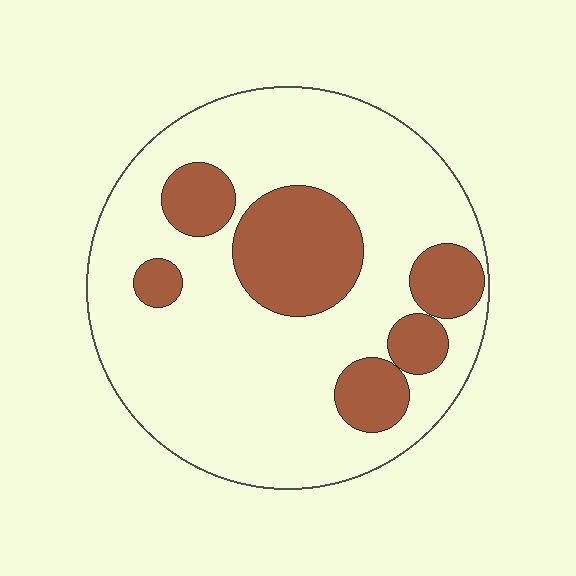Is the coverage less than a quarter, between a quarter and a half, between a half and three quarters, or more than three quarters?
Between a quarter and a half.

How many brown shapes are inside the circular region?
6.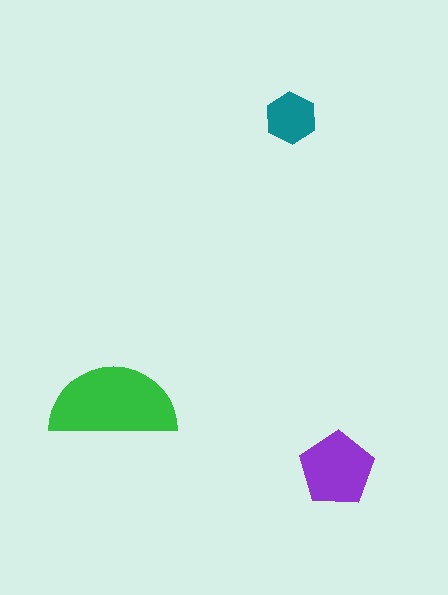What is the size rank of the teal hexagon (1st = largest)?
3rd.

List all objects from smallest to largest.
The teal hexagon, the purple pentagon, the green semicircle.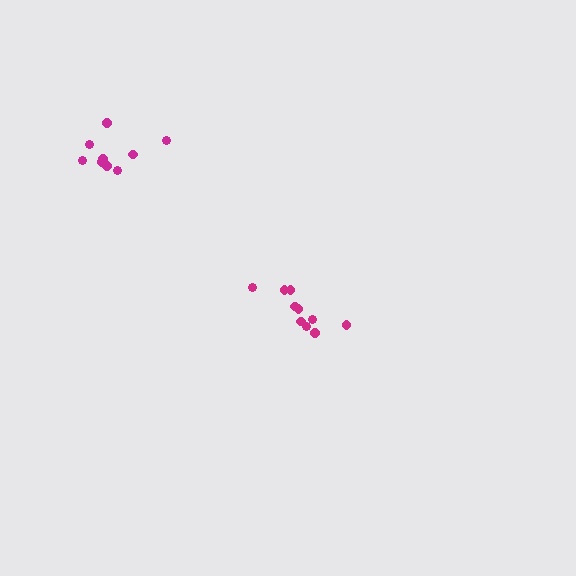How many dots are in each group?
Group 1: 10 dots, Group 2: 9 dots (19 total).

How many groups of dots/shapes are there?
There are 2 groups.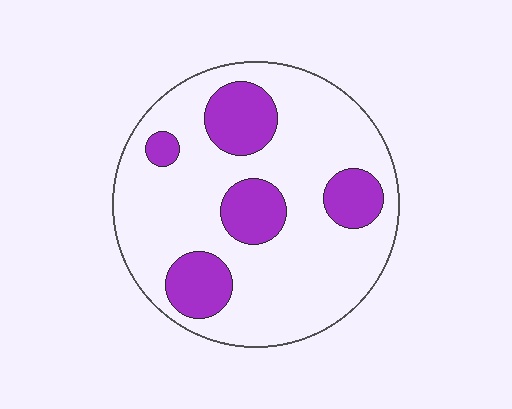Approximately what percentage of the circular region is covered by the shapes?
Approximately 25%.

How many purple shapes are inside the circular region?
5.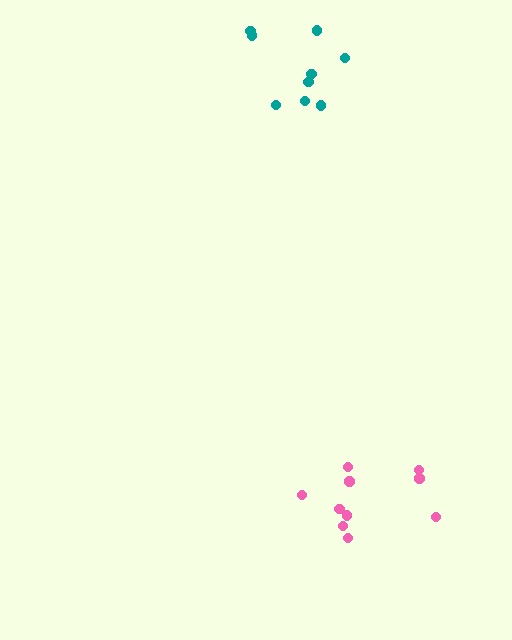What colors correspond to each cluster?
The clusters are colored: pink, teal.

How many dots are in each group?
Group 1: 10 dots, Group 2: 9 dots (19 total).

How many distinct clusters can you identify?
There are 2 distinct clusters.